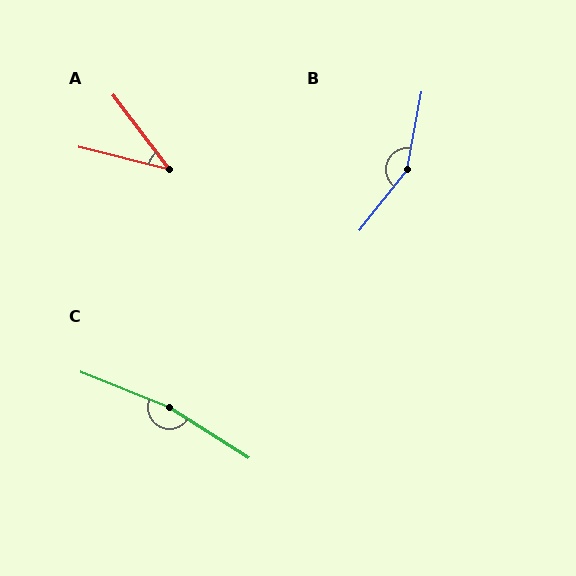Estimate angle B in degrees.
Approximately 152 degrees.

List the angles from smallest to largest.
A (39°), B (152°), C (169°).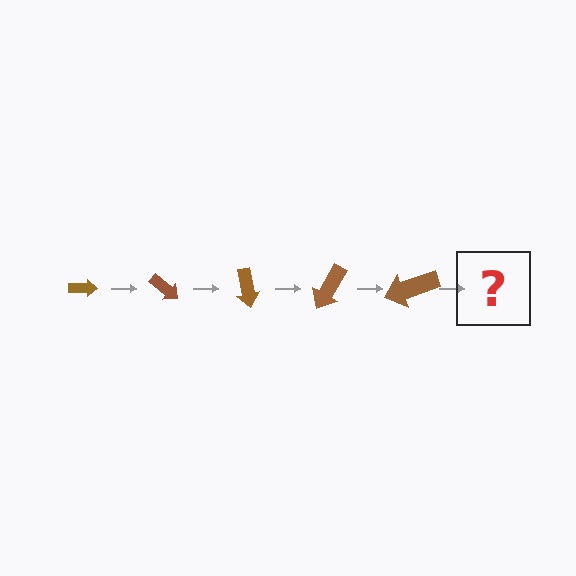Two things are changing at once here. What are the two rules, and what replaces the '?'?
The two rules are that the arrow grows larger each step and it rotates 40 degrees each step. The '?' should be an arrow, larger than the previous one and rotated 200 degrees from the start.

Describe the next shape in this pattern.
It should be an arrow, larger than the previous one and rotated 200 degrees from the start.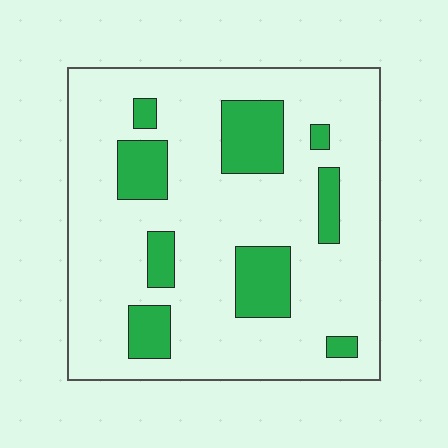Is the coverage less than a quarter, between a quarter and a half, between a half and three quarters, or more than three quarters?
Less than a quarter.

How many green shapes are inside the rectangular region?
9.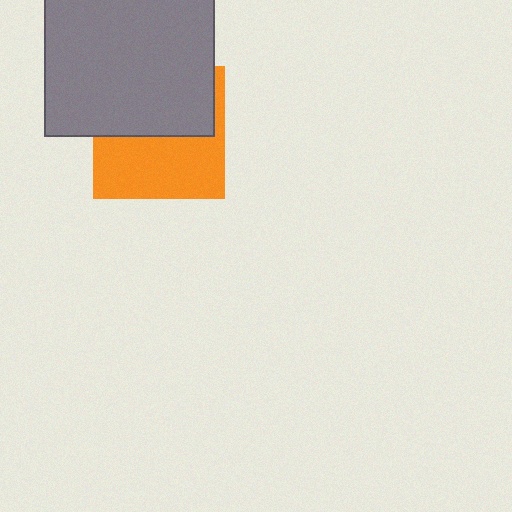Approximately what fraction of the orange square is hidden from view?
Roughly 50% of the orange square is hidden behind the gray square.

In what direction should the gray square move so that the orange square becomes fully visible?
The gray square should move up. That is the shortest direction to clear the overlap and leave the orange square fully visible.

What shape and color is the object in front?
The object in front is a gray square.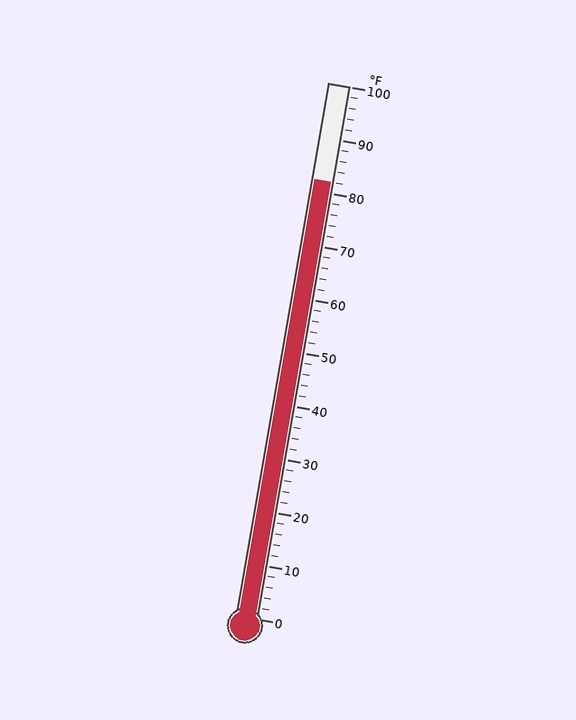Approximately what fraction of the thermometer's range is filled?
The thermometer is filled to approximately 80% of its range.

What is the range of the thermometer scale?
The thermometer scale ranges from 0°F to 100°F.